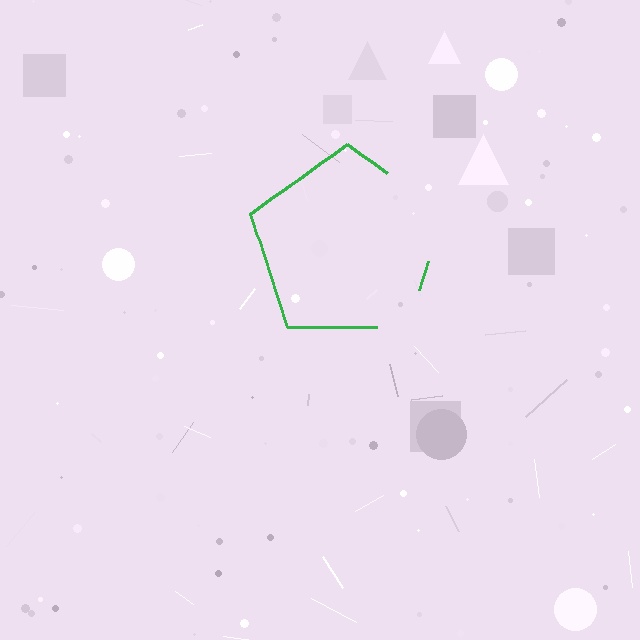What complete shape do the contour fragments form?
The contour fragments form a pentagon.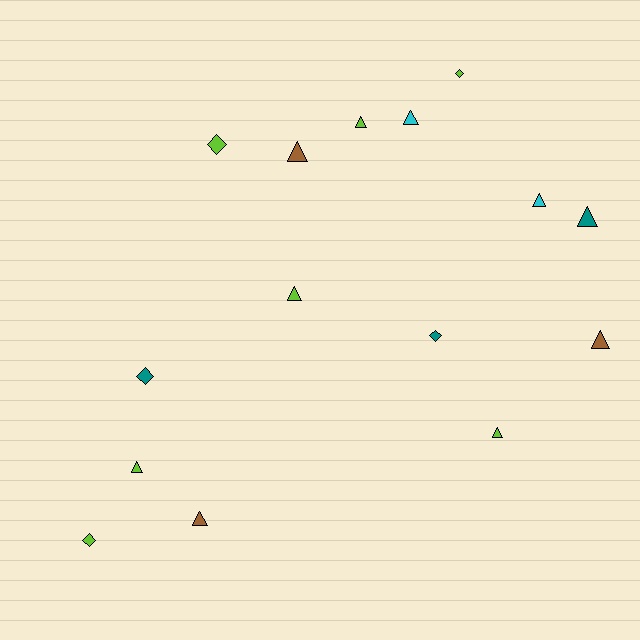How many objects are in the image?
There are 15 objects.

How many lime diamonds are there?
There are 3 lime diamonds.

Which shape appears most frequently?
Triangle, with 10 objects.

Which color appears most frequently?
Lime, with 7 objects.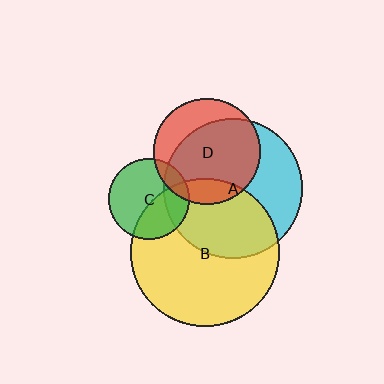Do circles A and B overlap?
Yes.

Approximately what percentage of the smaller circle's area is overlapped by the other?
Approximately 45%.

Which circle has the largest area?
Circle B (yellow).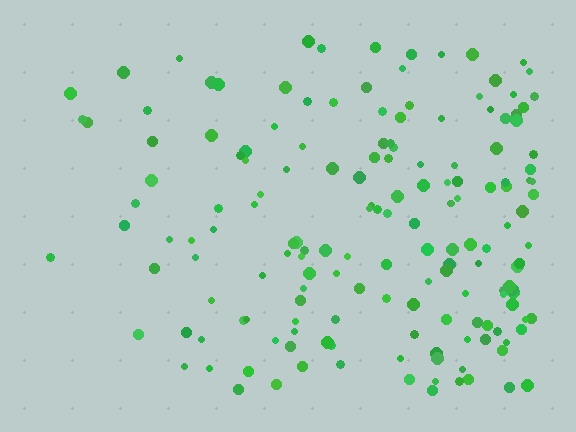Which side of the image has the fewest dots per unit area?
The left.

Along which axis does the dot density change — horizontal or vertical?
Horizontal.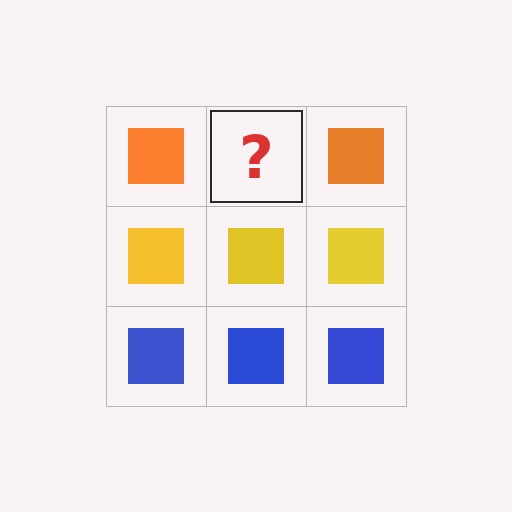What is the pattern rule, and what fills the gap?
The rule is that each row has a consistent color. The gap should be filled with an orange square.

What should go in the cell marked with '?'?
The missing cell should contain an orange square.